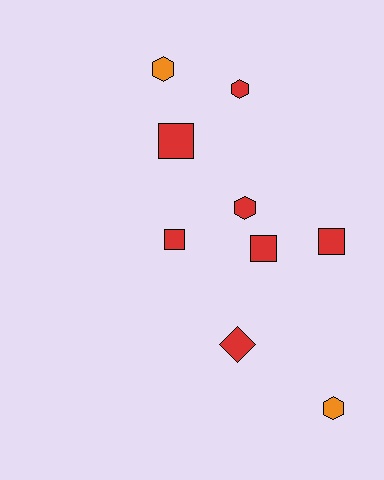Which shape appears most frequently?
Square, with 4 objects.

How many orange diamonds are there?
There are no orange diamonds.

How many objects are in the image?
There are 9 objects.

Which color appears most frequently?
Red, with 7 objects.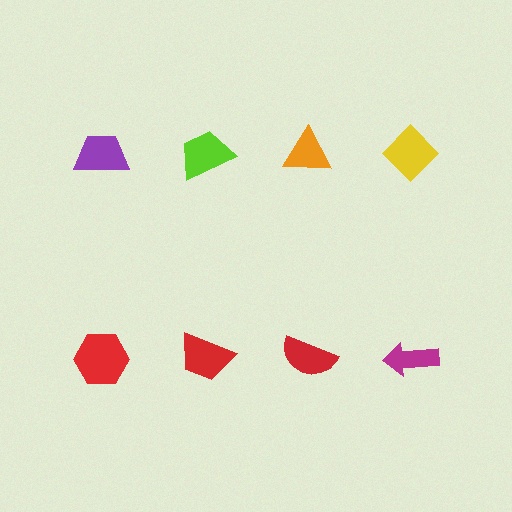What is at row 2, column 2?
A red trapezoid.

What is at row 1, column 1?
A purple trapezoid.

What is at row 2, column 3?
A red semicircle.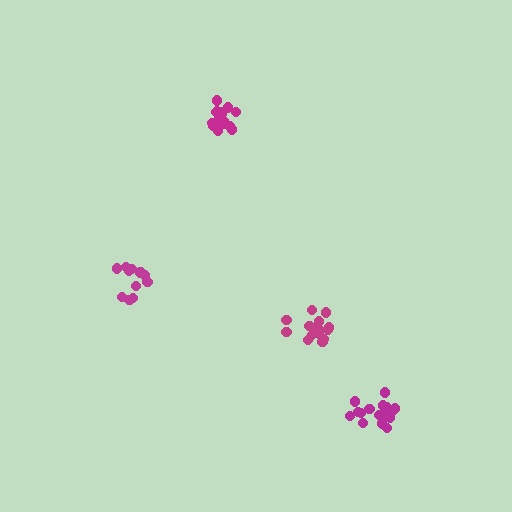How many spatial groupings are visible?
There are 4 spatial groupings.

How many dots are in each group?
Group 1: 16 dots, Group 2: 11 dots, Group 3: 16 dots, Group 4: 17 dots (60 total).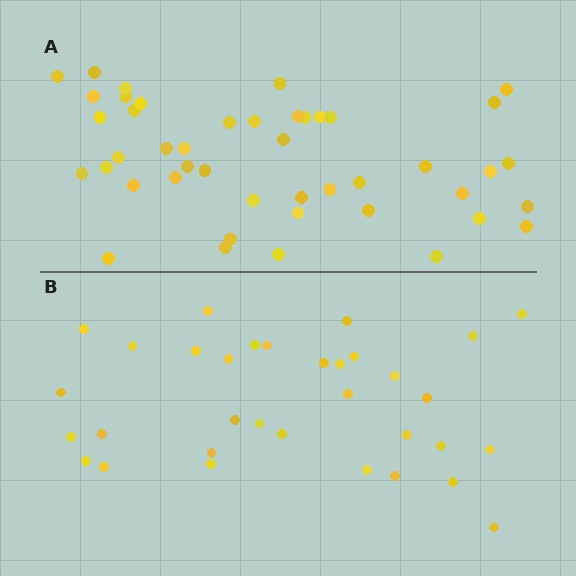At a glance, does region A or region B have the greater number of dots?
Region A (the top region) has more dots.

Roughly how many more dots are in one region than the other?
Region A has roughly 12 or so more dots than region B.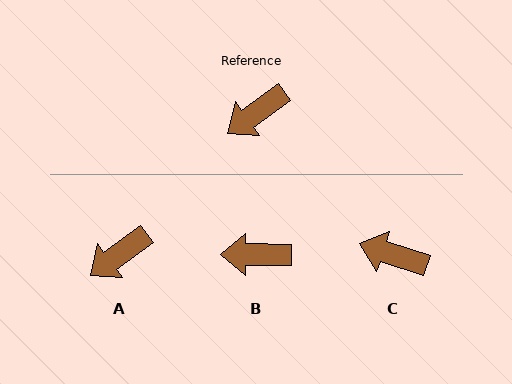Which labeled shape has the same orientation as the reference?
A.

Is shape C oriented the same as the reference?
No, it is off by about 54 degrees.